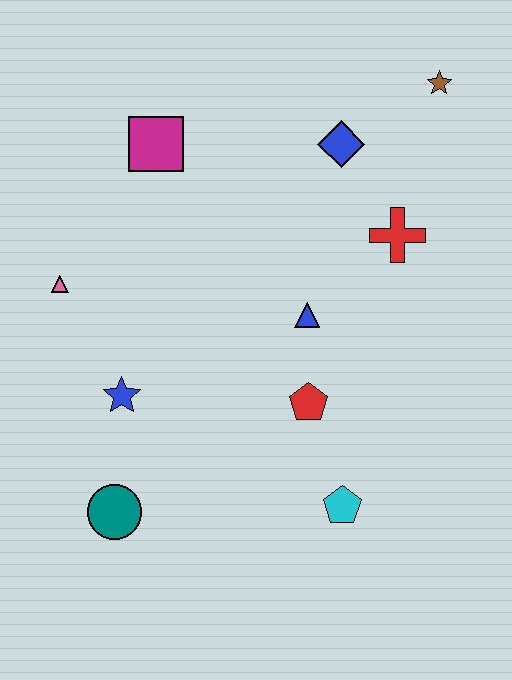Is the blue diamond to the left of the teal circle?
No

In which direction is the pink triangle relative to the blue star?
The pink triangle is above the blue star.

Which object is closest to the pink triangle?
The blue star is closest to the pink triangle.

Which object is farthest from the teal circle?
The brown star is farthest from the teal circle.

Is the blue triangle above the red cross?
No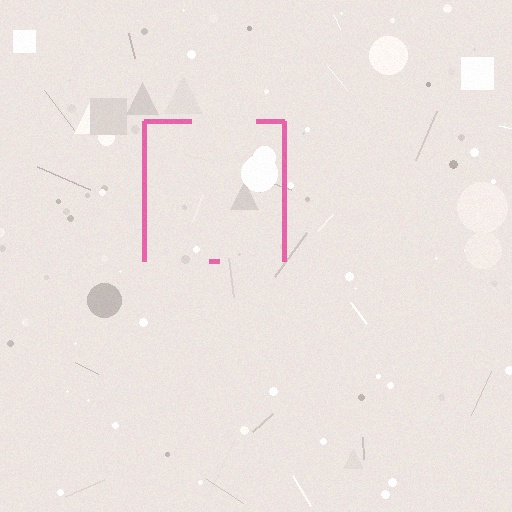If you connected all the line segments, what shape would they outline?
They would outline a square.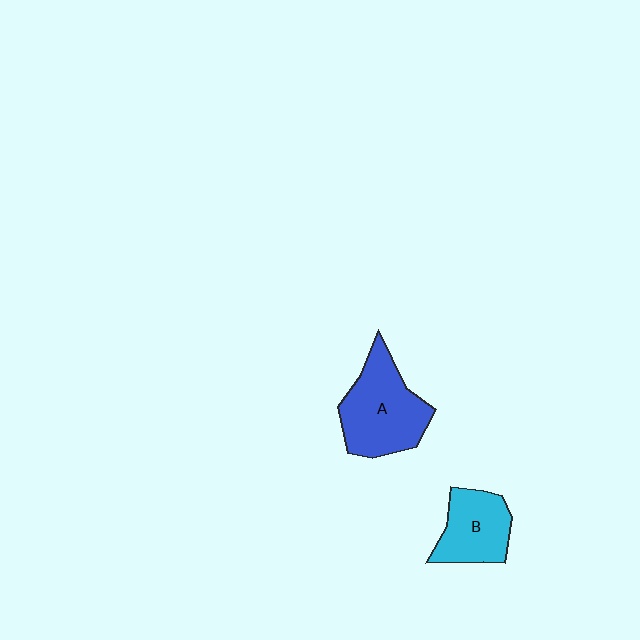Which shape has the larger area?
Shape A (blue).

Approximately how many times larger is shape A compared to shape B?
Approximately 1.4 times.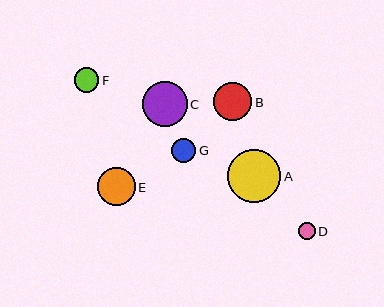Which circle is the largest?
Circle A is the largest with a size of approximately 54 pixels.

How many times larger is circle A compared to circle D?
Circle A is approximately 3.1 times the size of circle D.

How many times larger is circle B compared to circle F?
Circle B is approximately 1.6 times the size of circle F.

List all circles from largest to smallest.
From largest to smallest: A, C, B, E, F, G, D.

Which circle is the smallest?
Circle D is the smallest with a size of approximately 17 pixels.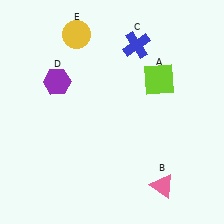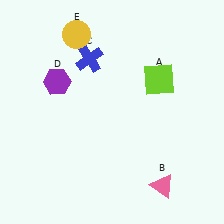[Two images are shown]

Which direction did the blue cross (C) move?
The blue cross (C) moved left.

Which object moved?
The blue cross (C) moved left.